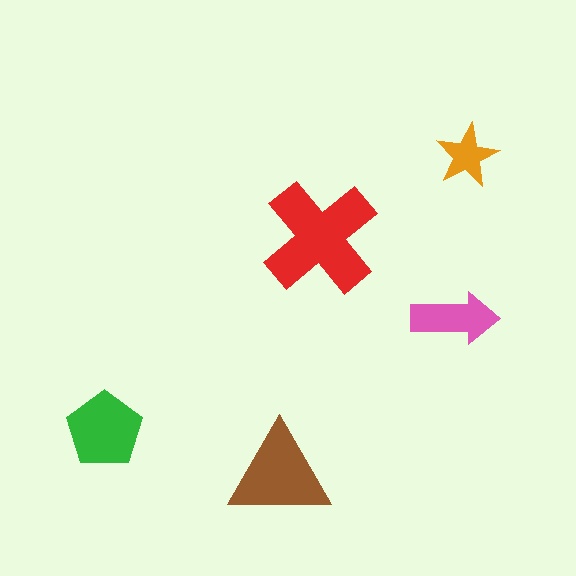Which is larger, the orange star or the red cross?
The red cross.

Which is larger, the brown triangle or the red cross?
The red cross.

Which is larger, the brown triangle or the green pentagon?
The brown triangle.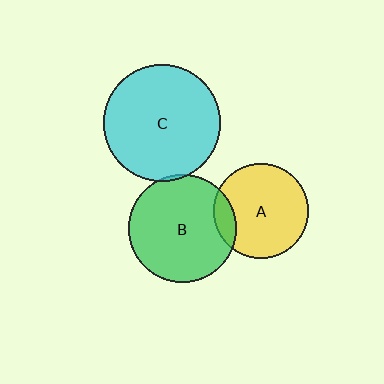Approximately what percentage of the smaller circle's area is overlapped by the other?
Approximately 5%.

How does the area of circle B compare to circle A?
Approximately 1.3 times.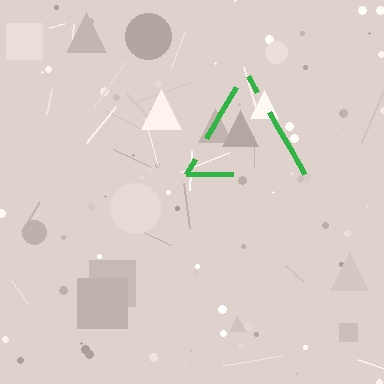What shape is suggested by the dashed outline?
The dashed outline suggests a triangle.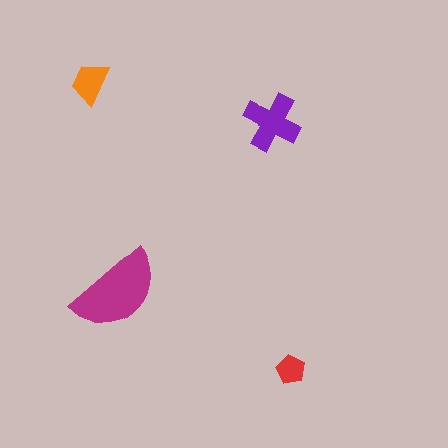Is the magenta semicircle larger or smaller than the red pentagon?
Larger.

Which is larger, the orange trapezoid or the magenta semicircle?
The magenta semicircle.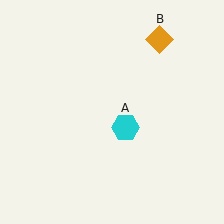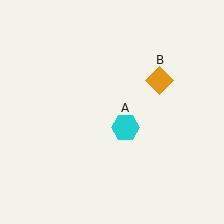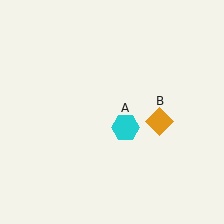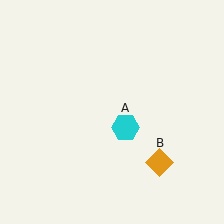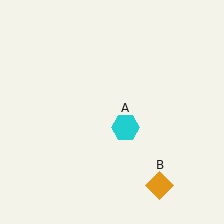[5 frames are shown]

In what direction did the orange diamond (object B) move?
The orange diamond (object B) moved down.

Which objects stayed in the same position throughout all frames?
Cyan hexagon (object A) remained stationary.